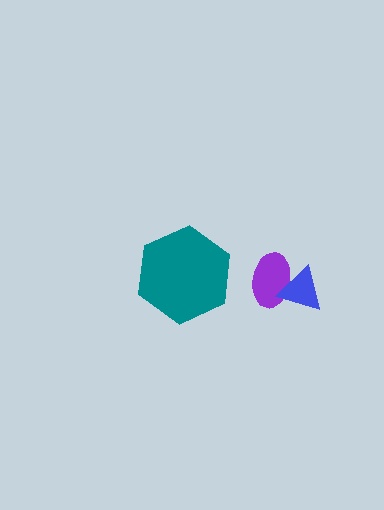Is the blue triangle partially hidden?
No, no other shape covers it.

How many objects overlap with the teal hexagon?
0 objects overlap with the teal hexagon.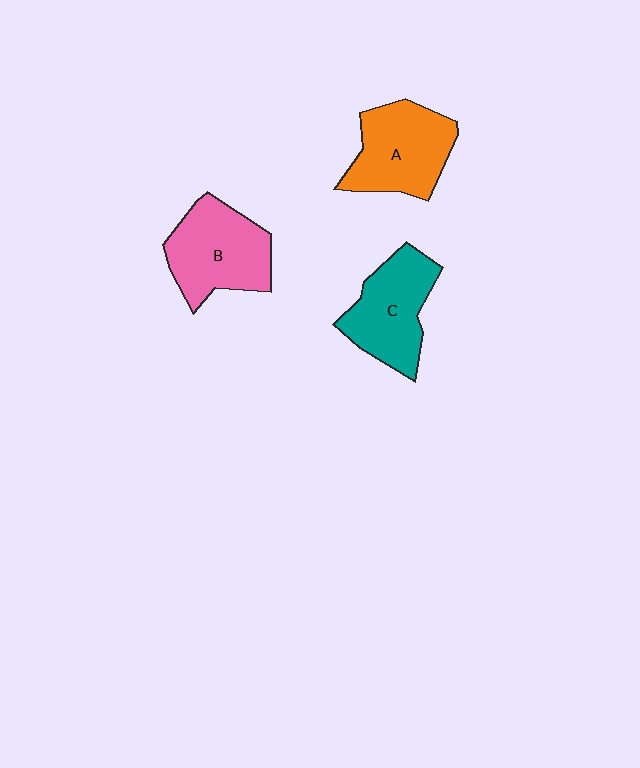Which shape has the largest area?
Shape B (pink).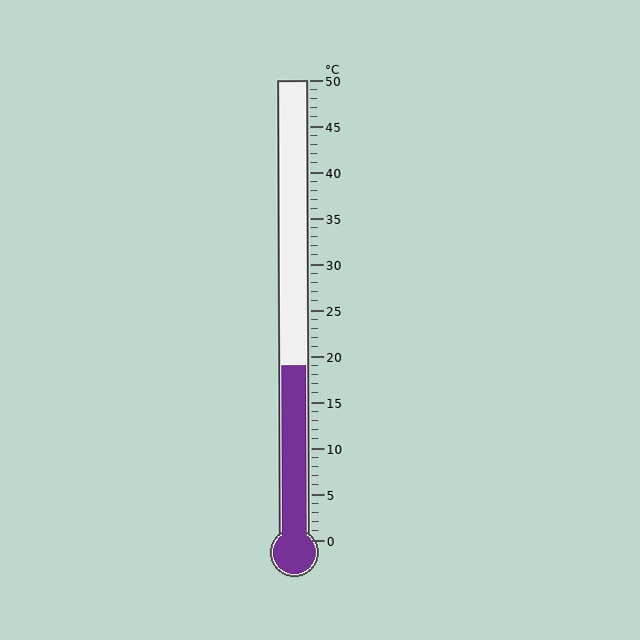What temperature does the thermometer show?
The thermometer shows approximately 19°C.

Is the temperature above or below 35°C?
The temperature is below 35°C.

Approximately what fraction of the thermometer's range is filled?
The thermometer is filled to approximately 40% of its range.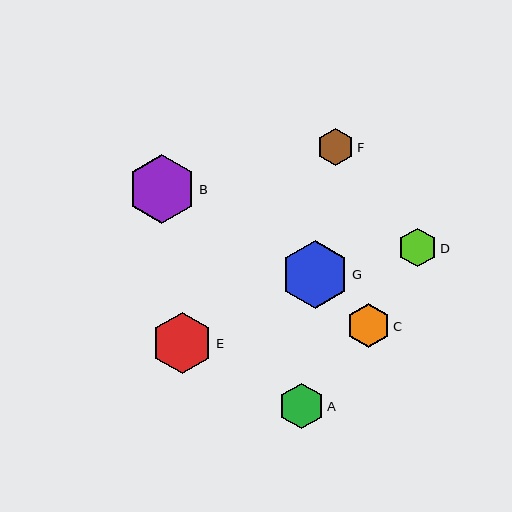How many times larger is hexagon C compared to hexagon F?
Hexagon C is approximately 1.2 times the size of hexagon F.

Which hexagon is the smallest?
Hexagon F is the smallest with a size of approximately 37 pixels.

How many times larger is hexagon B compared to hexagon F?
Hexagon B is approximately 1.9 times the size of hexagon F.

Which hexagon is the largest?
Hexagon B is the largest with a size of approximately 68 pixels.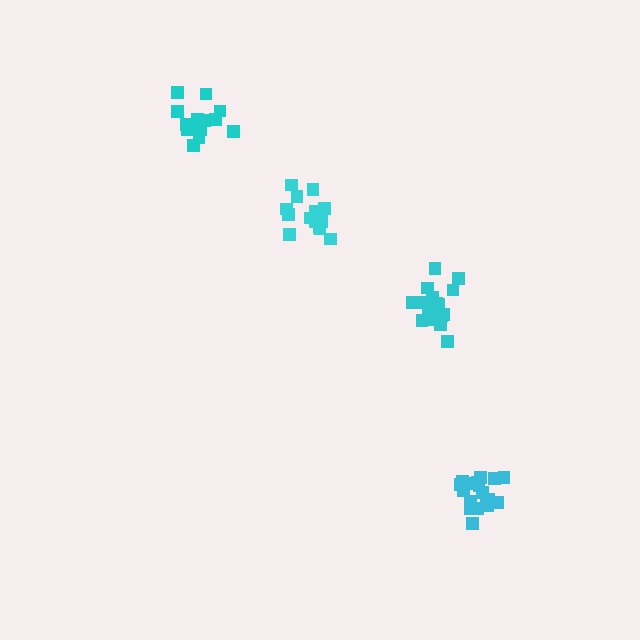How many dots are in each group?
Group 1: 15 dots, Group 2: 21 dots, Group 3: 16 dots, Group 4: 19 dots (71 total).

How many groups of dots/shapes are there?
There are 4 groups.